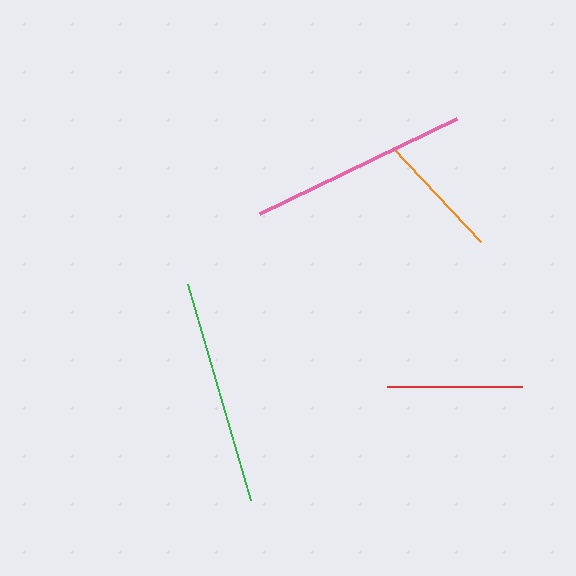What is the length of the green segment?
The green segment is approximately 225 pixels long.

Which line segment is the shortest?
The orange line is the shortest at approximately 129 pixels.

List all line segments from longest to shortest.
From longest to shortest: green, pink, red, orange.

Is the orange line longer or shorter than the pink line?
The pink line is longer than the orange line.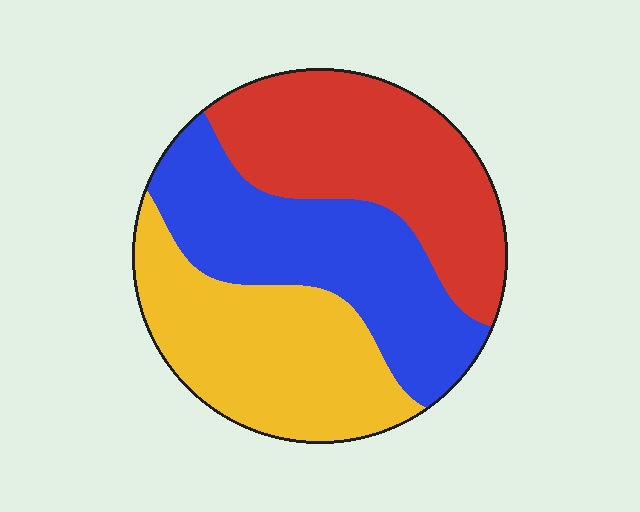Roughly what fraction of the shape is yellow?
Yellow covers roughly 30% of the shape.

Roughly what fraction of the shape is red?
Red takes up about one third (1/3) of the shape.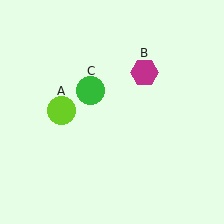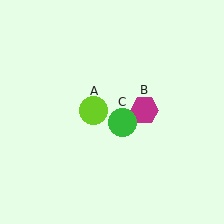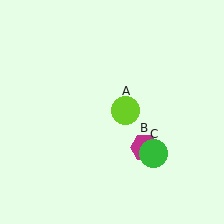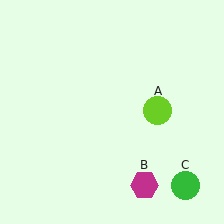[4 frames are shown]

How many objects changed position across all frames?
3 objects changed position: lime circle (object A), magenta hexagon (object B), green circle (object C).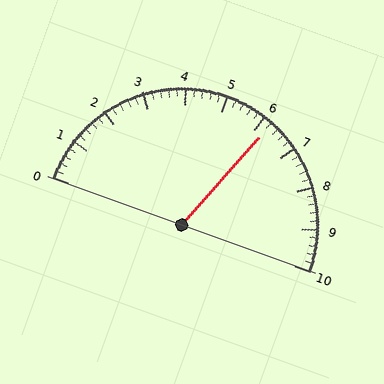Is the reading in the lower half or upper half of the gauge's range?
The reading is in the upper half of the range (0 to 10).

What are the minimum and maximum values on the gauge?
The gauge ranges from 0 to 10.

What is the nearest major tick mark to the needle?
The nearest major tick mark is 6.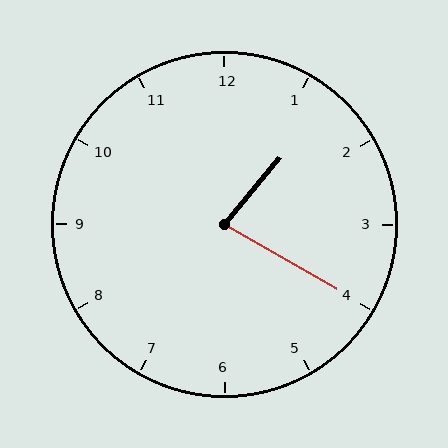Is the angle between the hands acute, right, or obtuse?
It is acute.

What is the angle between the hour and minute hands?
Approximately 80 degrees.